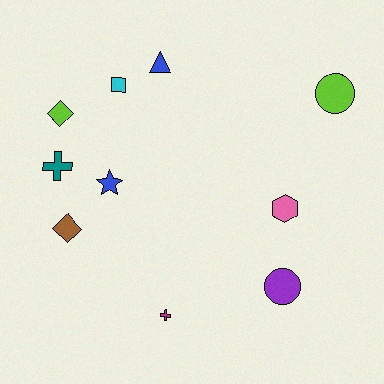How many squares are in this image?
There is 1 square.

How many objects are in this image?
There are 10 objects.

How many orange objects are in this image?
There are no orange objects.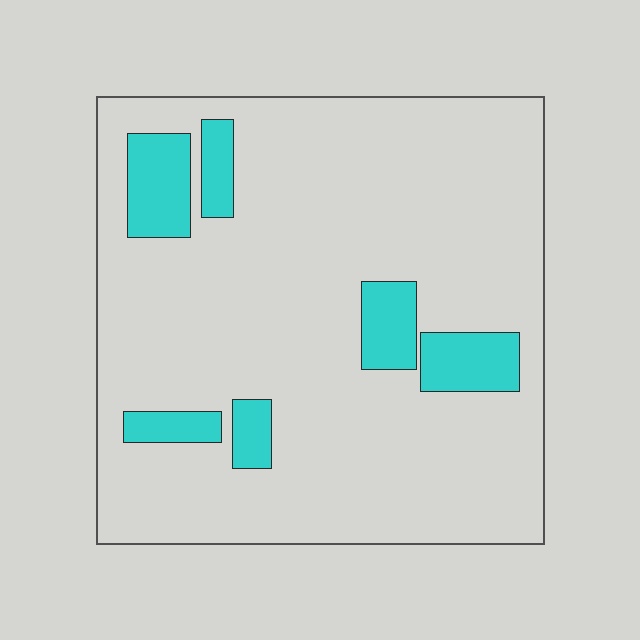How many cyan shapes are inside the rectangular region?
6.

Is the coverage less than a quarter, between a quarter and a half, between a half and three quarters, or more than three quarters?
Less than a quarter.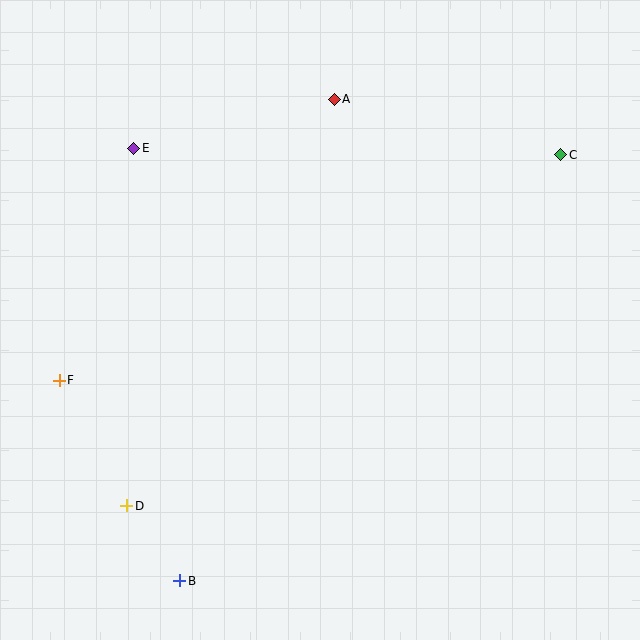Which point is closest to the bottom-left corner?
Point D is closest to the bottom-left corner.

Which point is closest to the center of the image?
Point A at (334, 99) is closest to the center.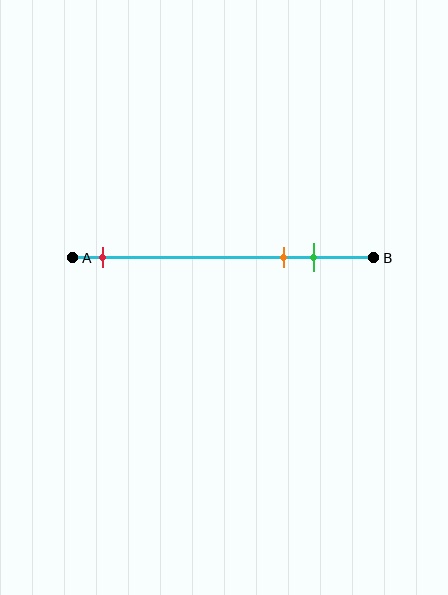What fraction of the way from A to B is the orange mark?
The orange mark is approximately 70% (0.7) of the way from A to B.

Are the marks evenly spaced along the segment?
No, the marks are not evenly spaced.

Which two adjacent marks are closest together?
The orange and green marks are the closest adjacent pair.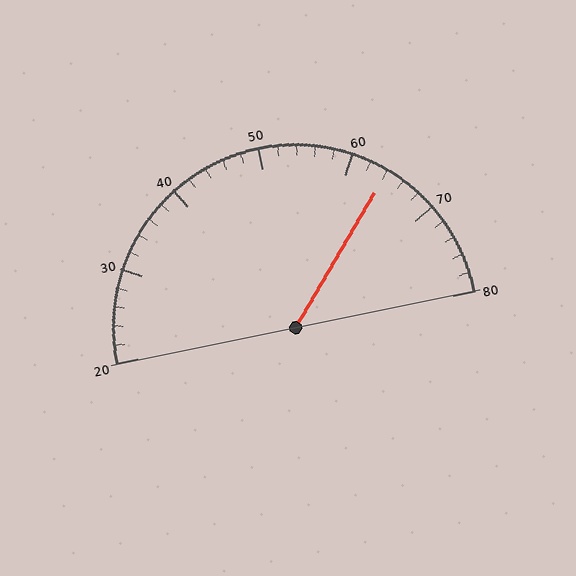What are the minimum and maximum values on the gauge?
The gauge ranges from 20 to 80.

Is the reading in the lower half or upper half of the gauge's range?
The reading is in the upper half of the range (20 to 80).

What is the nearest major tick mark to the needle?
The nearest major tick mark is 60.